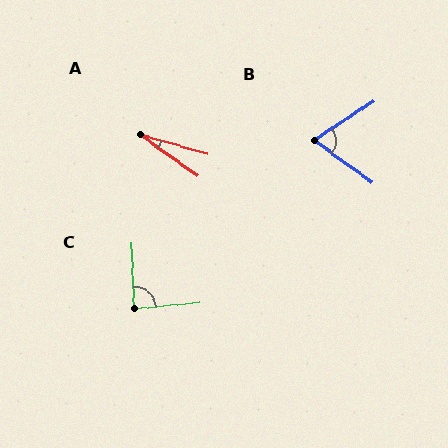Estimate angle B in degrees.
Approximately 70 degrees.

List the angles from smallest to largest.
A (20°), B (70°), C (87°).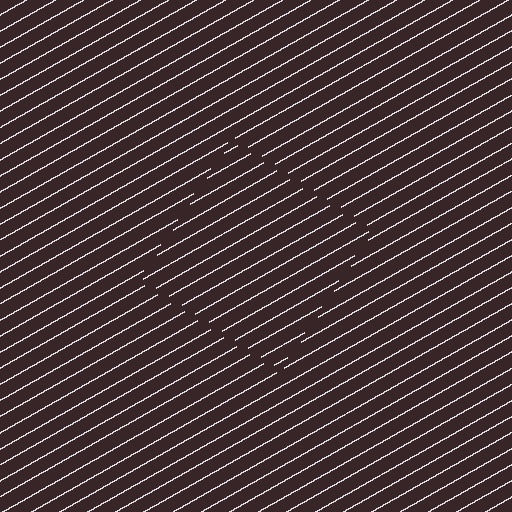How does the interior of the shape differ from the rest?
The interior of the shape contains the same grating, shifted by half a period — the contour is defined by the phase discontinuity where line-ends from the inner and outer gratings abut.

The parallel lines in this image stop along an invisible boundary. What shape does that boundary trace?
An illusory square. The interior of the shape contains the same grating, shifted by half a period — the contour is defined by the phase discontinuity where line-ends from the inner and outer gratings abut.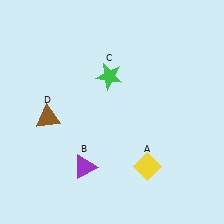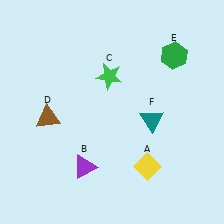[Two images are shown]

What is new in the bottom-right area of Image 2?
A teal triangle (F) was added in the bottom-right area of Image 2.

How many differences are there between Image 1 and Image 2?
There are 2 differences between the two images.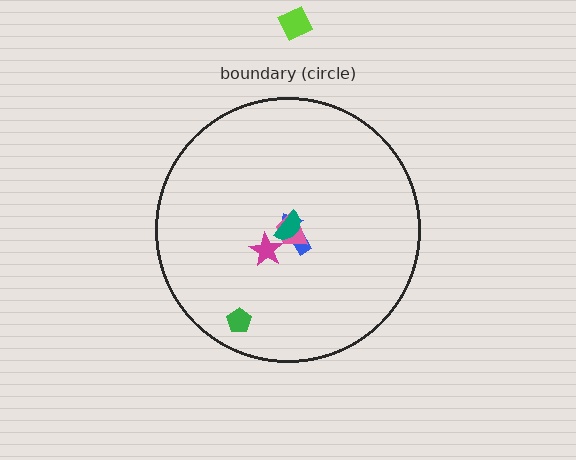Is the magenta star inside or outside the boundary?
Inside.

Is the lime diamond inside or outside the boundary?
Outside.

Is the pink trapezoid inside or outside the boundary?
Inside.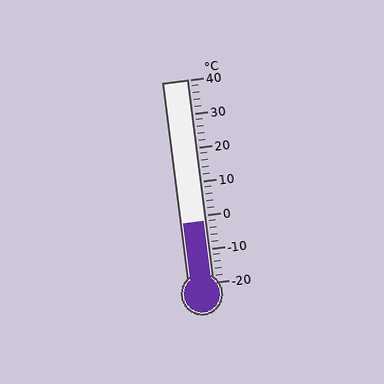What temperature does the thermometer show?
The thermometer shows approximately -2°C.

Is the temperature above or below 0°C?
The temperature is below 0°C.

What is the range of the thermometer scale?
The thermometer scale ranges from -20°C to 40°C.